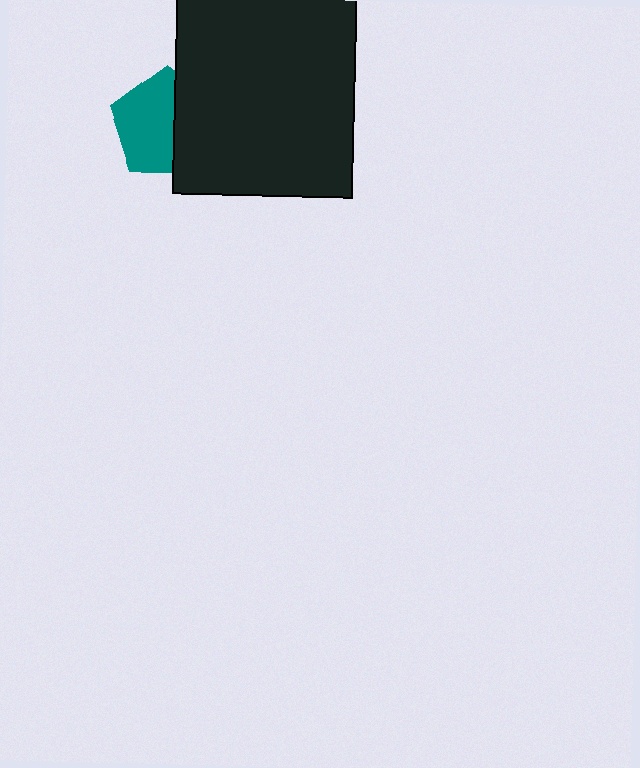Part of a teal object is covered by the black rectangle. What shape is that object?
It is a pentagon.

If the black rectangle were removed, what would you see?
You would see the complete teal pentagon.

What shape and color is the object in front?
The object in front is a black rectangle.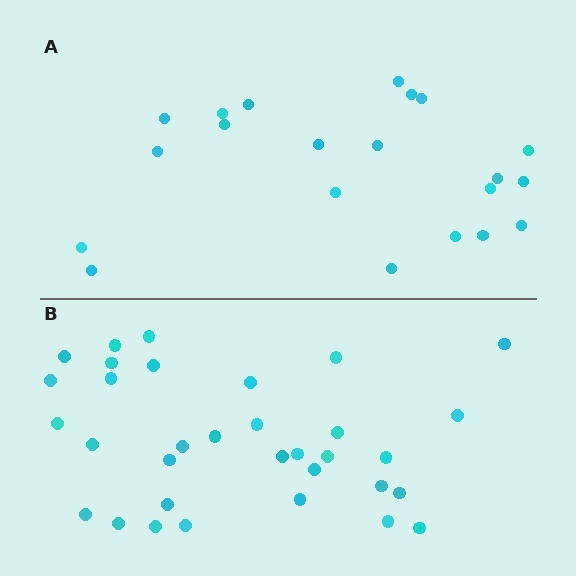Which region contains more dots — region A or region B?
Region B (the bottom region) has more dots.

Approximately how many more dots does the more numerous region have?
Region B has roughly 12 or so more dots than region A.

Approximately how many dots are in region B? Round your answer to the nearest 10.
About 30 dots. (The exact count is 33, which rounds to 30.)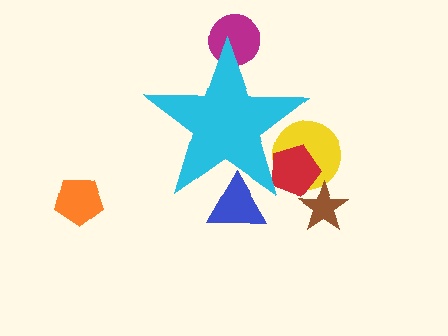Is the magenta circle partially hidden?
Yes, the magenta circle is partially hidden behind the cyan star.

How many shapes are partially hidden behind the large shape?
4 shapes are partially hidden.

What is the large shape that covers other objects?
A cyan star.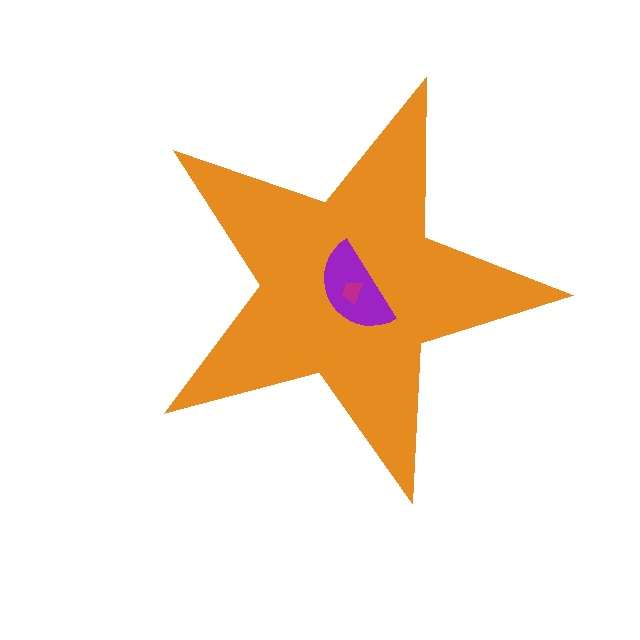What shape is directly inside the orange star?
The purple semicircle.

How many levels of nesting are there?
3.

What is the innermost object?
The magenta trapezoid.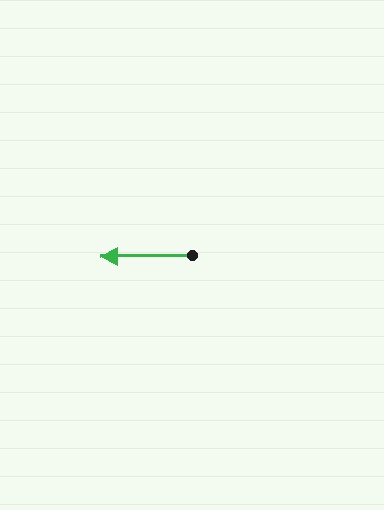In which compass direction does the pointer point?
West.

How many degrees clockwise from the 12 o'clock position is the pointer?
Approximately 269 degrees.